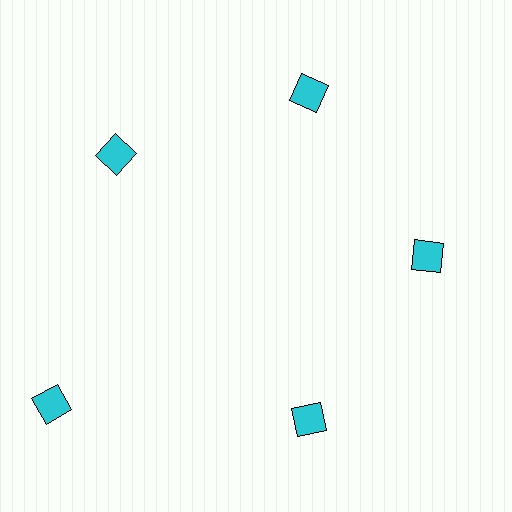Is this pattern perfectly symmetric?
No. The 5 cyan diamonds are arranged in a ring, but one element near the 8 o'clock position is pushed outward from the center, breaking the 5-fold rotational symmetry.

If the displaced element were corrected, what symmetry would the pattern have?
It would have 5-fold rotational symmetry — the pattern would map onto itself every 72 degrees.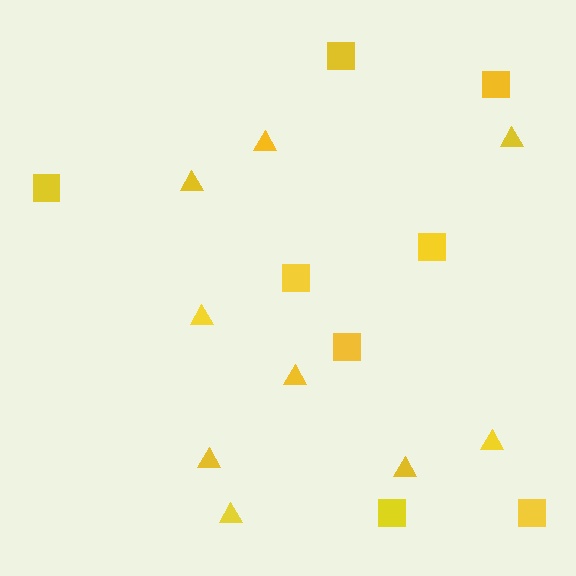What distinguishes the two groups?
There are 2 groups: one group of triangles (9) and one group of squares (8).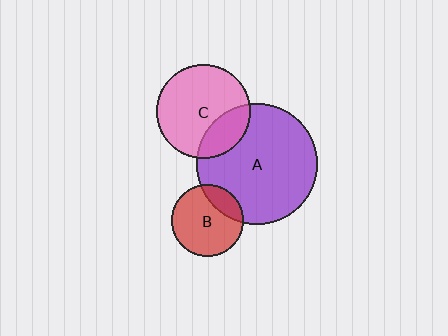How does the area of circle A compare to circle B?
Approximately 2.9 times.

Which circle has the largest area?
Circle A (purple).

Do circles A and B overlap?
Yes.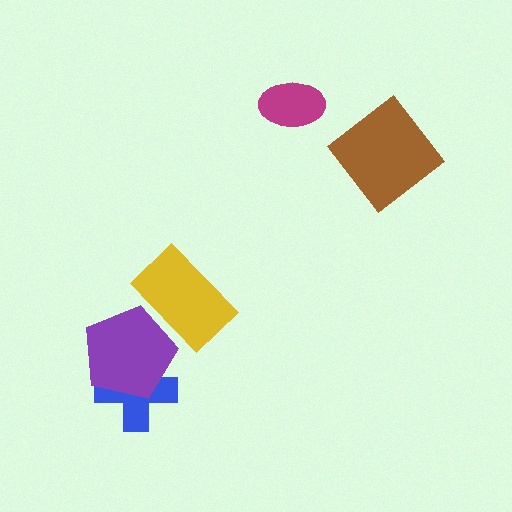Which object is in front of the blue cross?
The purple pentagon is in front of the blue cross.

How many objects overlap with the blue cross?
1 object overlaps with the blue cross.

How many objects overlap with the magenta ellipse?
0 objects overlap with the magenta ellipse.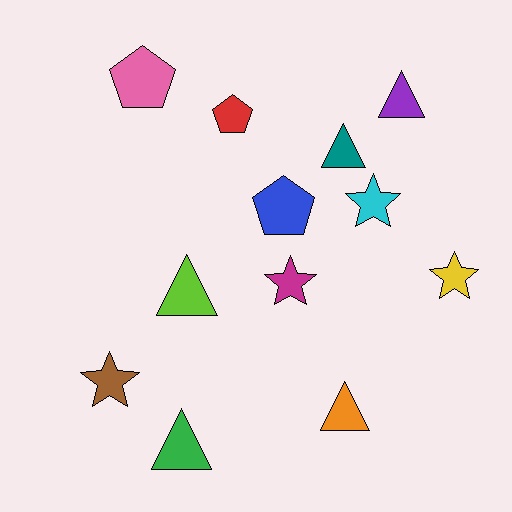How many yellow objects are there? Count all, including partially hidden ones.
There is 1 yellow object.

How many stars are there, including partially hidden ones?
There are 4 stars.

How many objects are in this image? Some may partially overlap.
There are 12 objects.